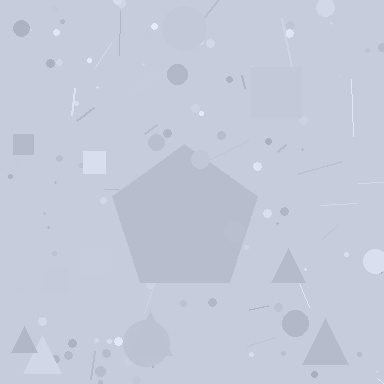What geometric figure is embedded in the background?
A pentagon is embedded in the background.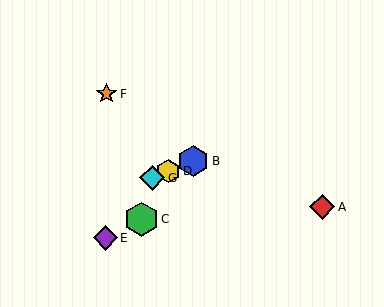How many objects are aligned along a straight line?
3 objects (B, D, G) are aligned along a straight line.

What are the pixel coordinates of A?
Object A is at (322, 207).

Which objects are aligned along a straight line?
Objects B, D, G are aligned along a straight line.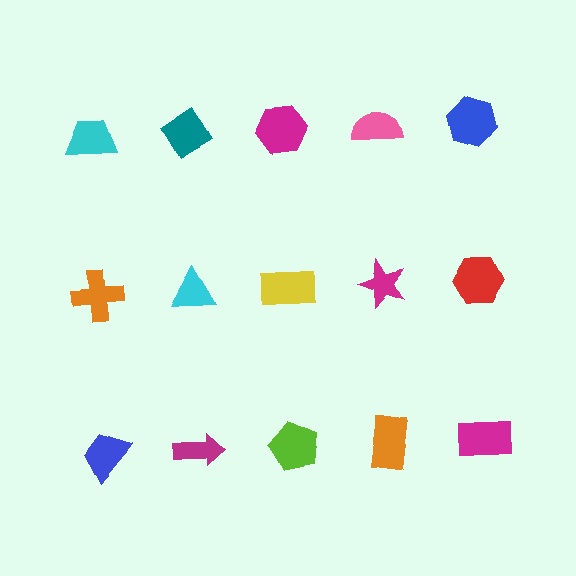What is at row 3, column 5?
A magenta rectangle.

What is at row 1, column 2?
A teal diamond.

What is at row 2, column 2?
A cyan triangle.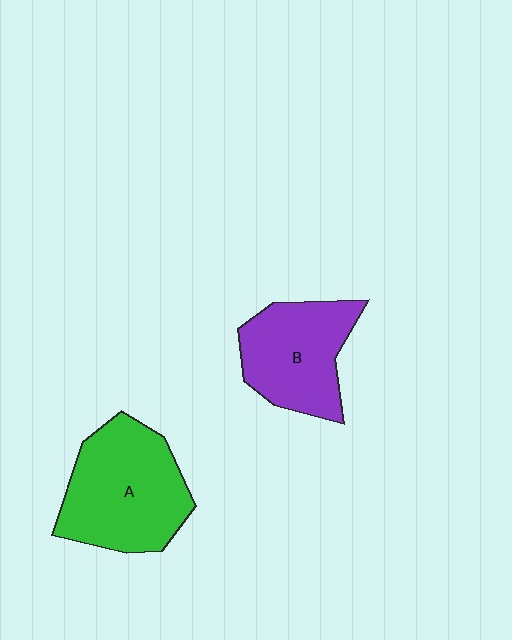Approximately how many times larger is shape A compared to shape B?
Approximately 1.3 times.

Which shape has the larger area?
Shape A (green).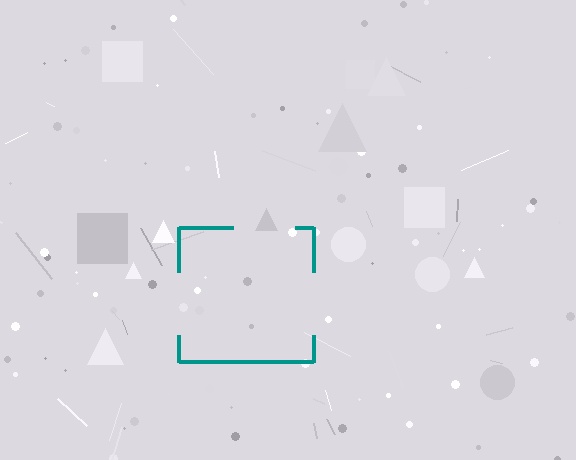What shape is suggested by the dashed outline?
The dashed outline suggests a square.